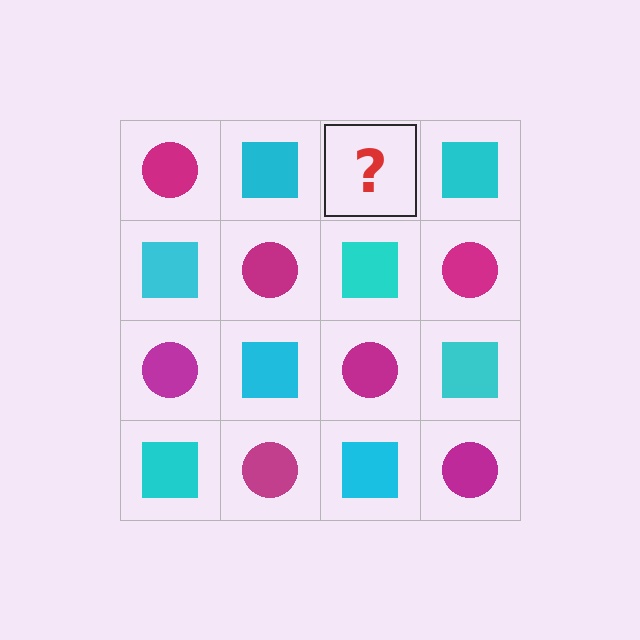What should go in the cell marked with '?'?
The missing cell should contain a magenta circle.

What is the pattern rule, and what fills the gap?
The rule is that it alternates magenta circle and cyan square in a checkerboard pattern. The gap should be filled with a magenta circle.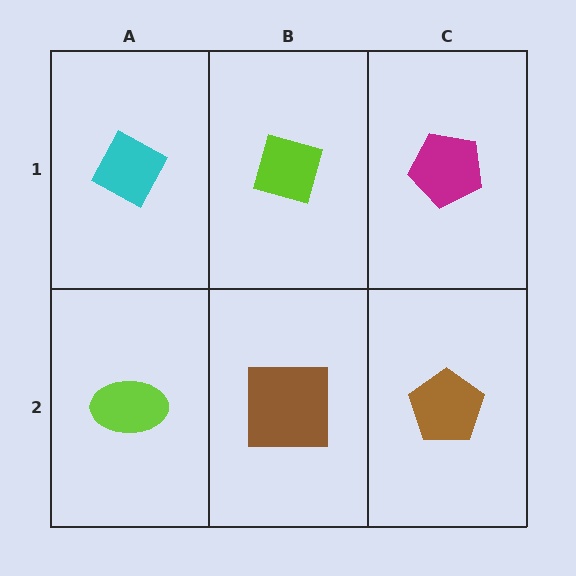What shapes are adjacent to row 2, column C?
A magenta pentagon (row 1, column C), a brown square (row 2, column B).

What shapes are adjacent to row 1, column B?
A brown square (row 2, column B), a cyan diamond (row 1, column A), a magenta pentagon (row 1, column C).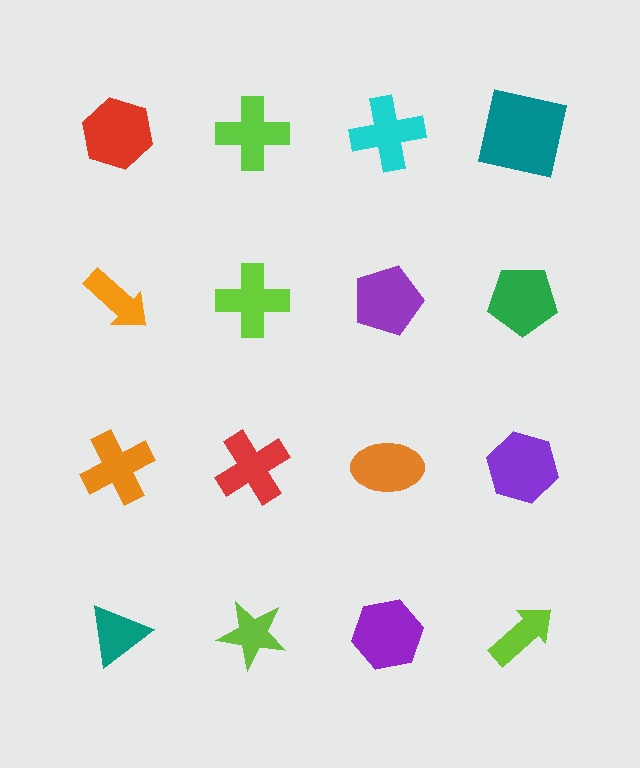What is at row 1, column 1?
A red hexagon.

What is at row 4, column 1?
A teal triangle.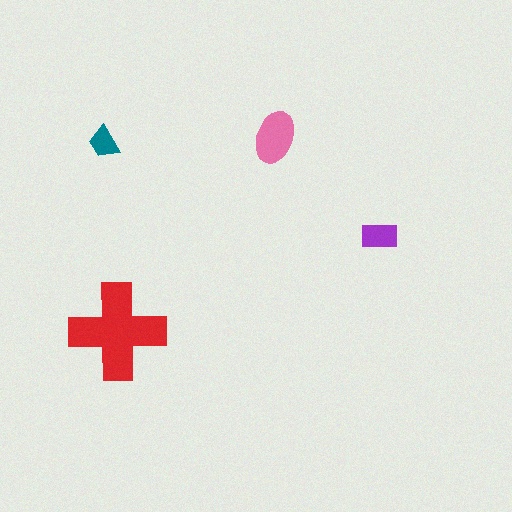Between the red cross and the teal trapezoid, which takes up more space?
The red cross.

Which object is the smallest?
The teal trapezoid.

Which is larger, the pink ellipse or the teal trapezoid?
The pink ellipse.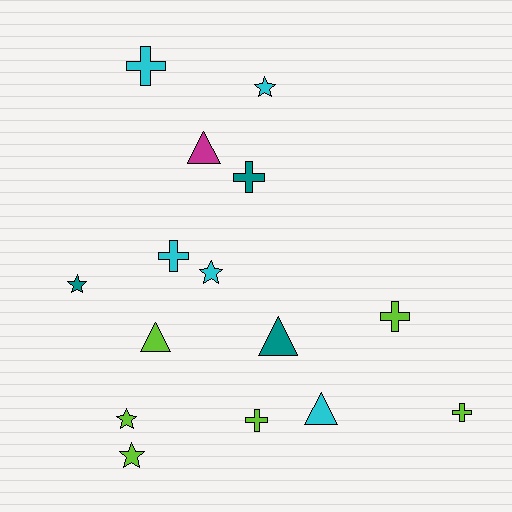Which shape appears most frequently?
Cross, with 6 objects.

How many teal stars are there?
There is 1 teal star.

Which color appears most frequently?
Lime, with 6 objects.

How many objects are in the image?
There are 15 objects.